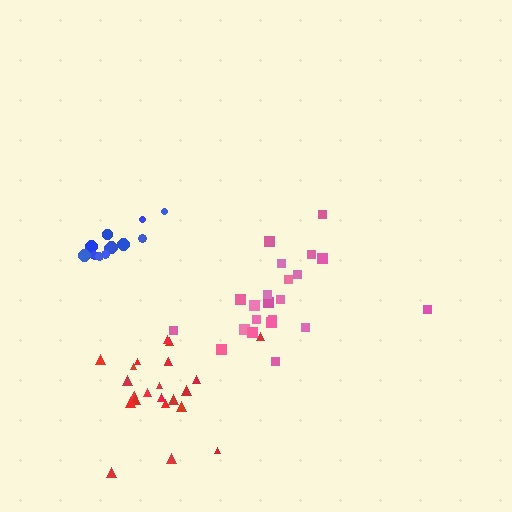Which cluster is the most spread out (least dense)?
Blue.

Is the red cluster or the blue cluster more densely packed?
Red.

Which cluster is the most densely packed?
Red.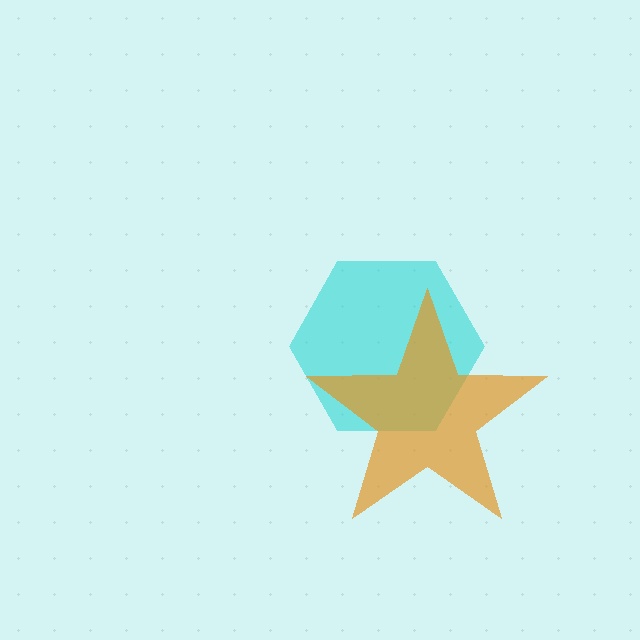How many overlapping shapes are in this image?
There are 2 overlapping shapes in the image.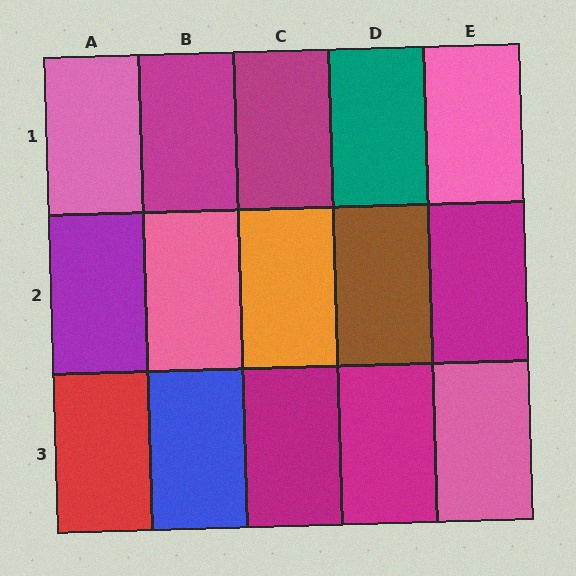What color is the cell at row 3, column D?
Magenta.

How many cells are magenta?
5 cells are magenta.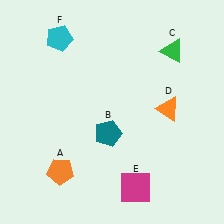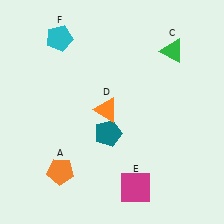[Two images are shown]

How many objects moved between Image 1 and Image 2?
1 object moved between the two images.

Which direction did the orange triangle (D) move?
The orange triangle (D) moved left.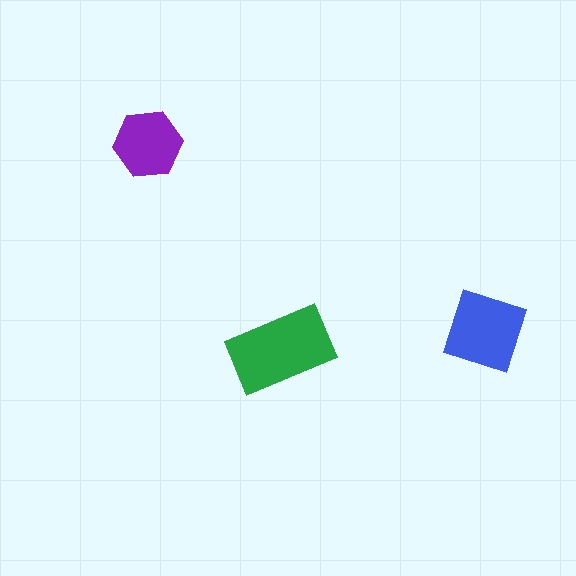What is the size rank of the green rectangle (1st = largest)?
1st.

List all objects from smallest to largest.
The purple hexagon, the blue square, the green rectangle.